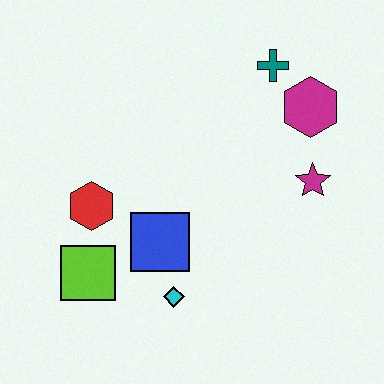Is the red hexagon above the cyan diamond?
Yes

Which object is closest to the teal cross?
The magenta hexagon is closest to the teal cross.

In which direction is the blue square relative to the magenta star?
The blue square is to the left of the magenta star.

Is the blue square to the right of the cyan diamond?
No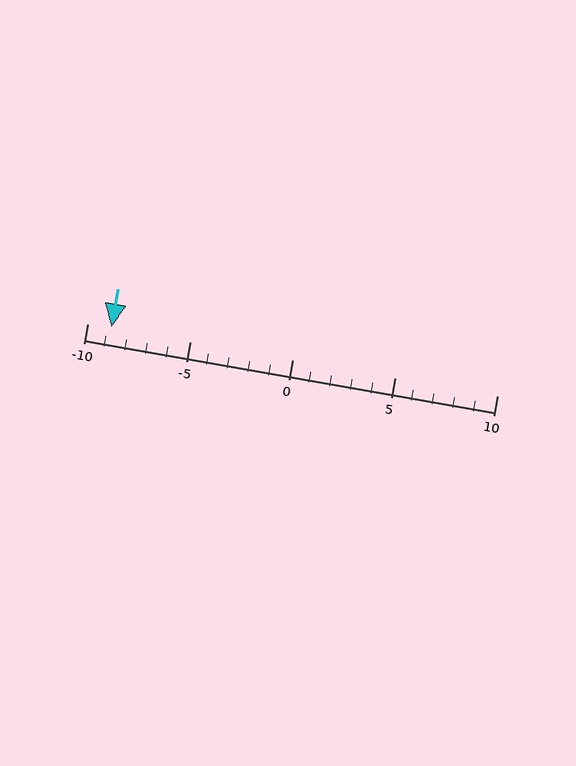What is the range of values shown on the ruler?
The ruler shows values from -10 to 10.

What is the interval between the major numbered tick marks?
The major tick marks are spaced 5 units apart.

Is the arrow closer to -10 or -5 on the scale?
The arrow is closer to -10.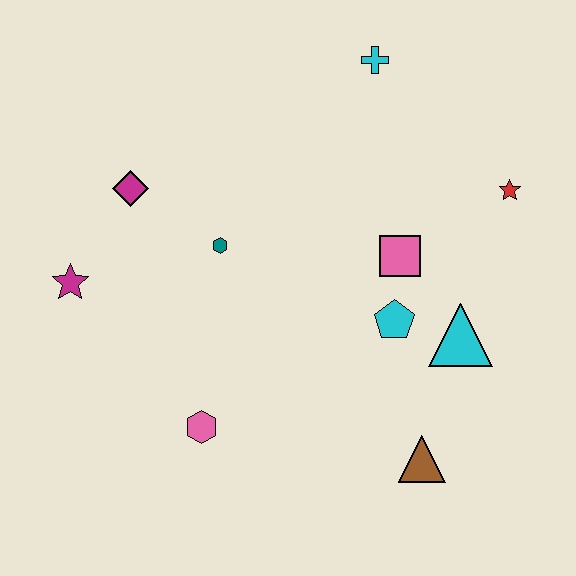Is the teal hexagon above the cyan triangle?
Yes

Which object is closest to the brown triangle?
The cyan triangle is closest to the brown triangle.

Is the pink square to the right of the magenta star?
Yes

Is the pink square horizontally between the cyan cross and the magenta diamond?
No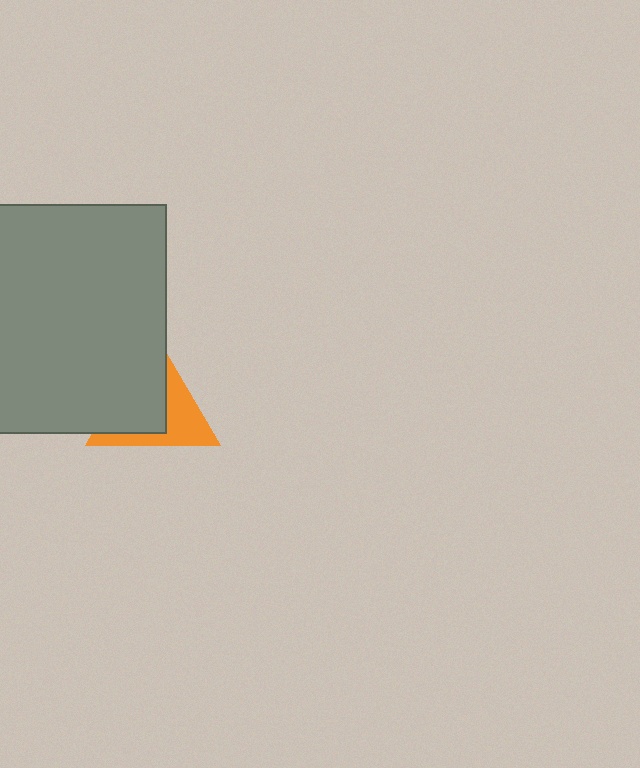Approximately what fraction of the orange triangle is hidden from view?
Roughly 57% of the orange triangle is hidden behind the gray square.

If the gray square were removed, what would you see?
You would see the complete orange triangle.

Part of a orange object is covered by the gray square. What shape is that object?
It is a triangle.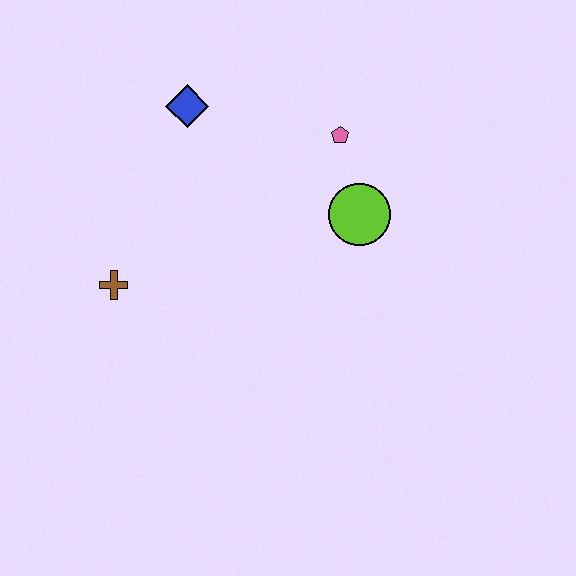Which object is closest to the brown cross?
The blue diamond is closest to the brown cross.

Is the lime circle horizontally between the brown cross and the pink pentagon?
No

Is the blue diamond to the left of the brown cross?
No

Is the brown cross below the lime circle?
Yes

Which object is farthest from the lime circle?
The brown cross is farthest from the lime circle.